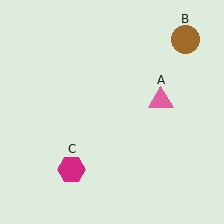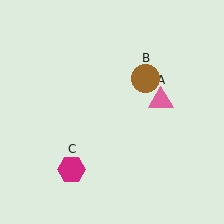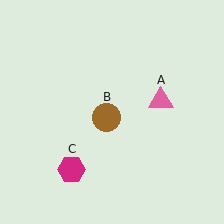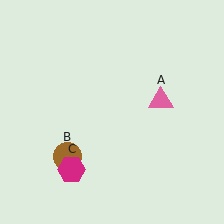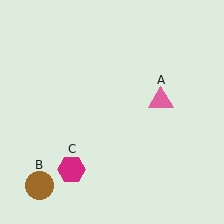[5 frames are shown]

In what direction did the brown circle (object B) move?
The brown circle (object B) moved down and to the left.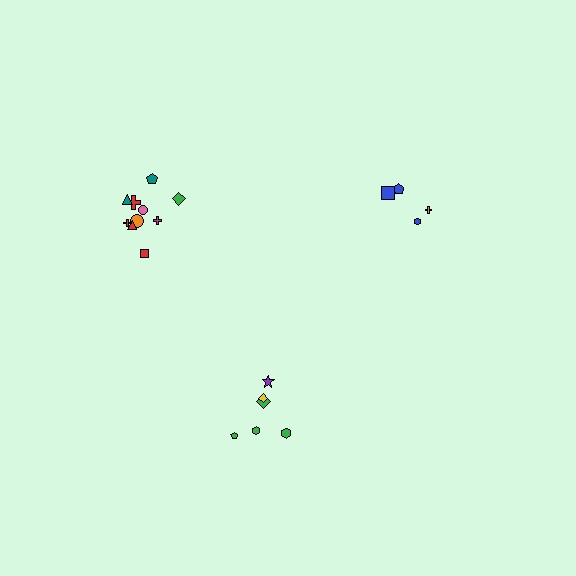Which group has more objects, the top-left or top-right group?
The top-left group.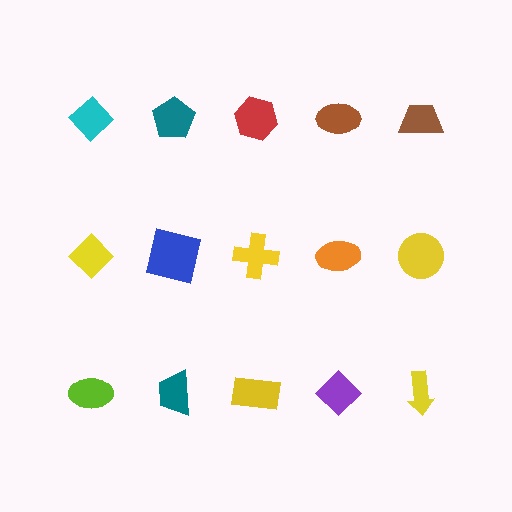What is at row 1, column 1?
A cyan diamond.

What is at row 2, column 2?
A blue square.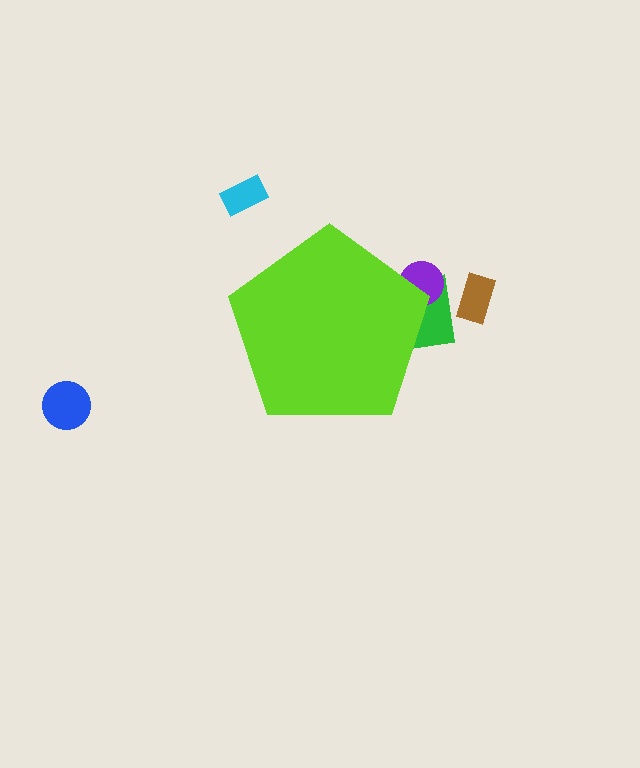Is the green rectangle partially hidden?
Yes, the green rectangle is partially hidden behind the lime pentagon.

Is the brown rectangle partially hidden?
No, the brown rectangle is fully visible.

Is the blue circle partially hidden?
No, the blue circle is fully visible.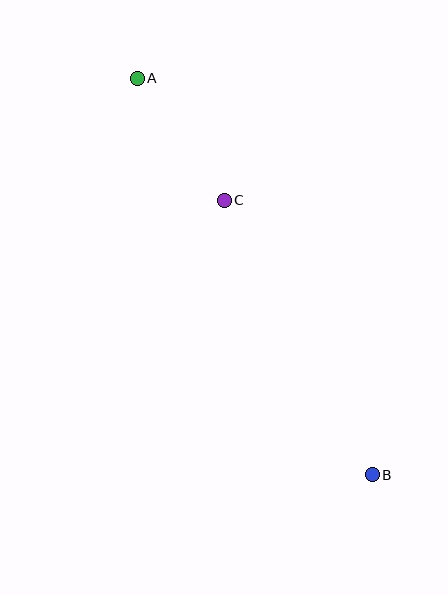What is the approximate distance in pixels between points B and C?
The distance between B and C is approximately 312 pixels.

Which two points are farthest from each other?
Points A and B are farthest from each other.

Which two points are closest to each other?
Points A and C are closest to each other.